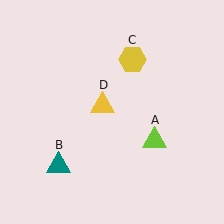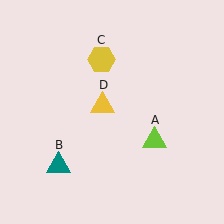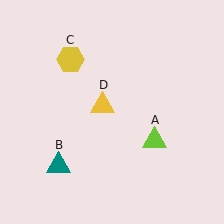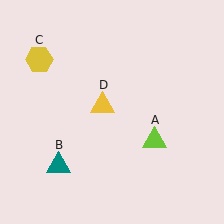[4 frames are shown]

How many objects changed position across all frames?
1 object changed position: yellow hexagon (object C).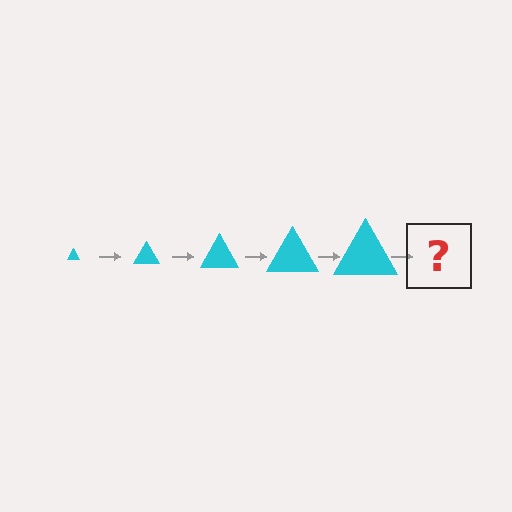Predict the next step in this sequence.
The next step is a cyan triangle, larger than the previous one.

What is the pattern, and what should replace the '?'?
The pattern is that the triangle gets progressively larger each step. The '?' should be a cyan triangle, larger than the previous one.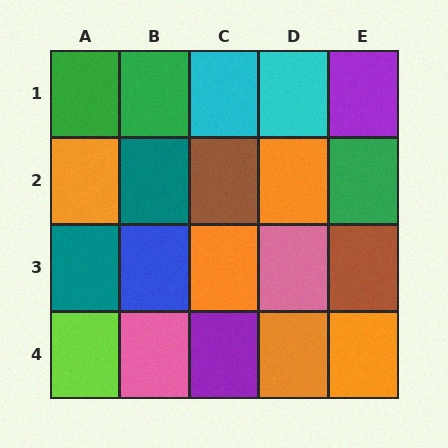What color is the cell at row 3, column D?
Pink.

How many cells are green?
3 cells are green.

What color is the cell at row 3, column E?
Brown.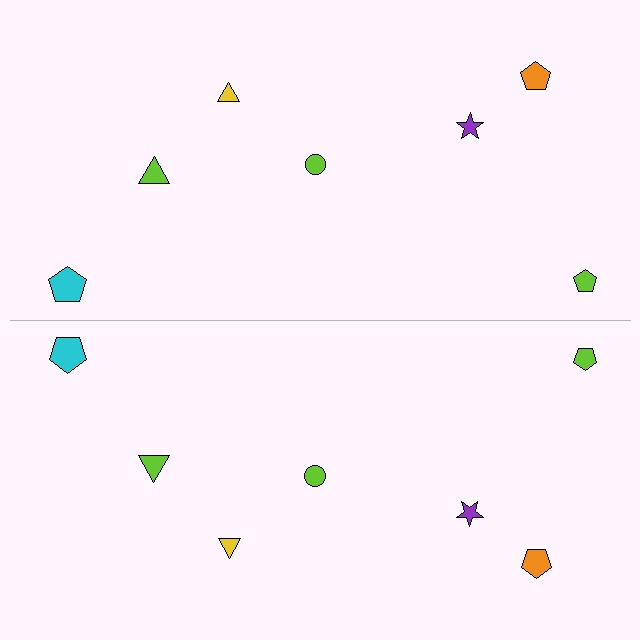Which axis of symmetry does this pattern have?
The pattern has a horizontal axis of symmetry running through the center of the image.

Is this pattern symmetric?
Yes, this pattern has bilateral (reflection) symmetry.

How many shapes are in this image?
There are 14 shapes in this image.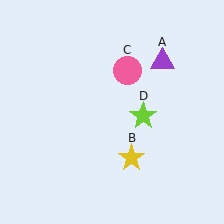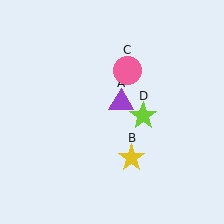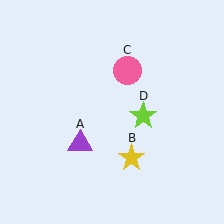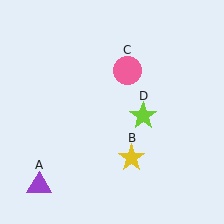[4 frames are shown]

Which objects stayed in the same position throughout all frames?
Yellow star (object B) and pink circle (object C) and lime star (object D) remained stationary.